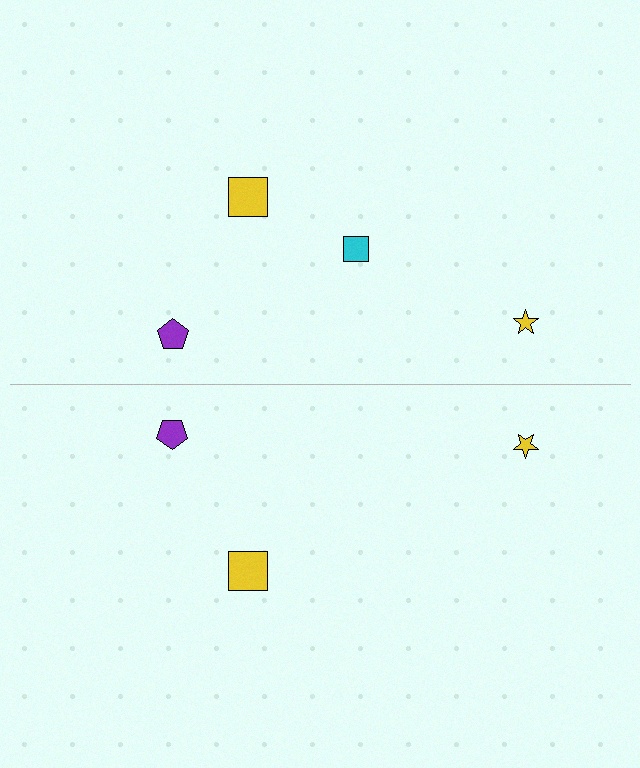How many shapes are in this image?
There are 7 shapes in this image.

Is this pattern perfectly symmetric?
No, the pattern is not perfectly symmetric. A cyan square is missing from the bottom side.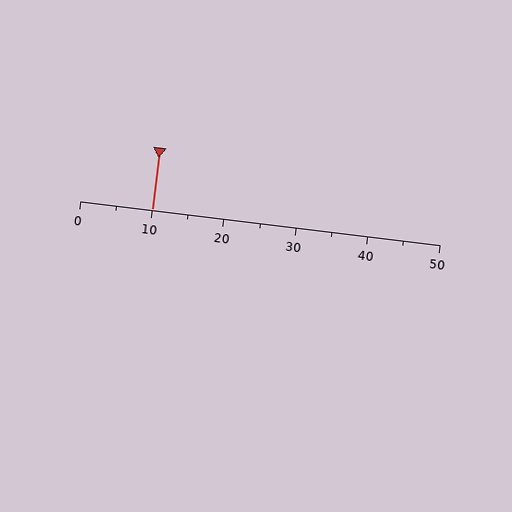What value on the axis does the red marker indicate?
The marker indicates approximately 10.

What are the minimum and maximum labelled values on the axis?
The axis runs from 0 to 50.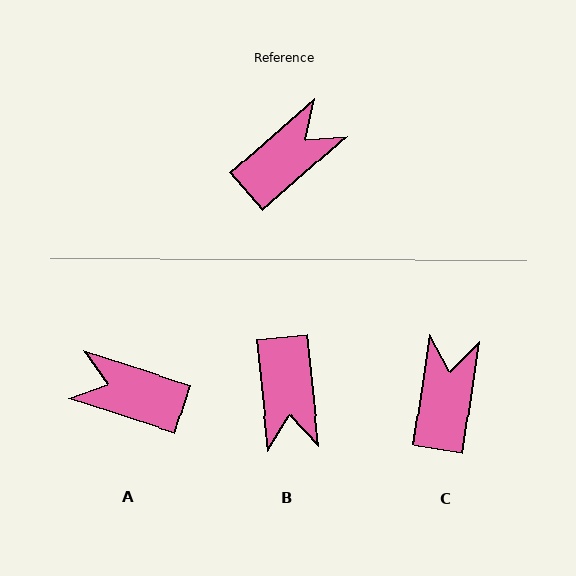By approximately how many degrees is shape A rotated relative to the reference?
Approximately 121 degrees counter-clockwise.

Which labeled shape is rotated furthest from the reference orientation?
B, about 125 degrees away.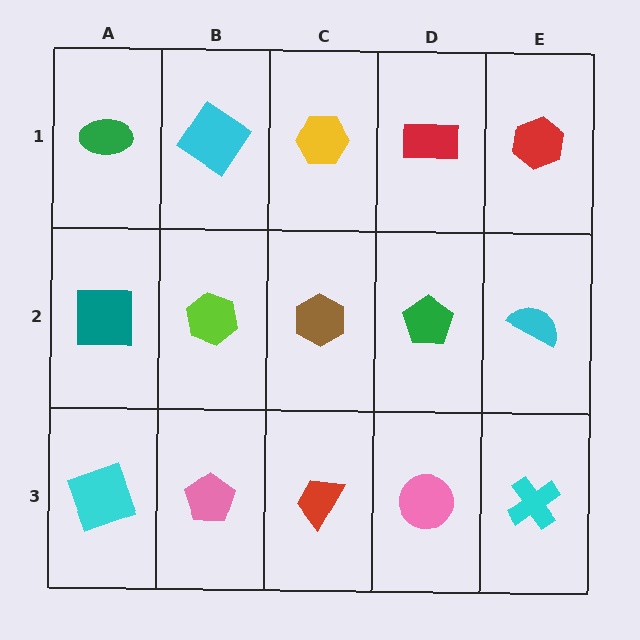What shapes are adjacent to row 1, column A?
A teal square (row 2, column A), a cyan diamond (row 1, column B).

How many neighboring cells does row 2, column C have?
4.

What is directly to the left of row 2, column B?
A teal square.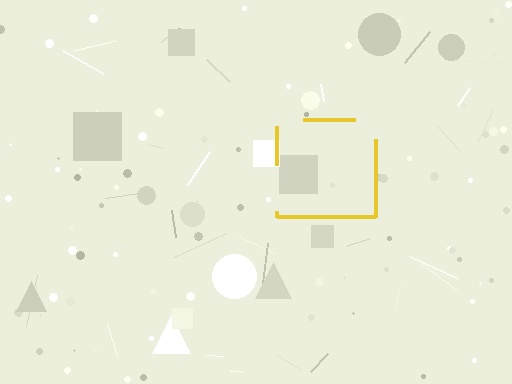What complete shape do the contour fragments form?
The contour fragments form a square.